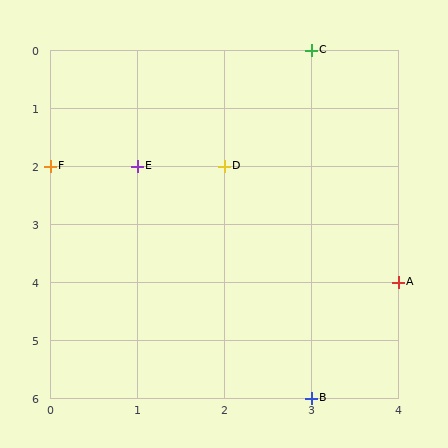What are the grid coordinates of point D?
Point D is at grid coordinates (2, 2).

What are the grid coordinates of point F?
Point F is at grid coordinates (0, 2).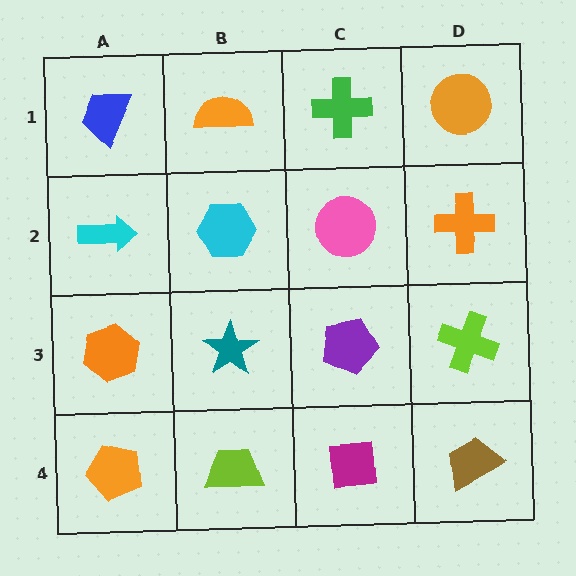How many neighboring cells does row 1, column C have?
3.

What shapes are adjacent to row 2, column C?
A green cross (row 1, column C), a purple pentagon (row 3, column C), a cyan hexagon (row 2, column B), an orange cross (row 2, column D).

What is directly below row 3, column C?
A magenta square.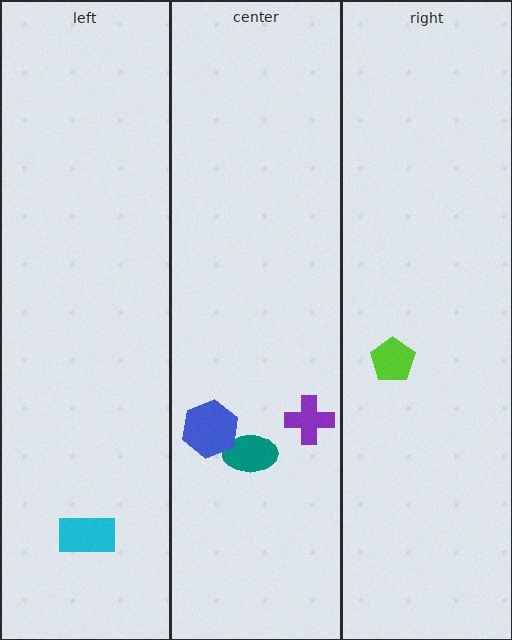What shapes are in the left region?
The cyan rectangle.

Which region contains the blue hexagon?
The center region.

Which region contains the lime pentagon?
The right region.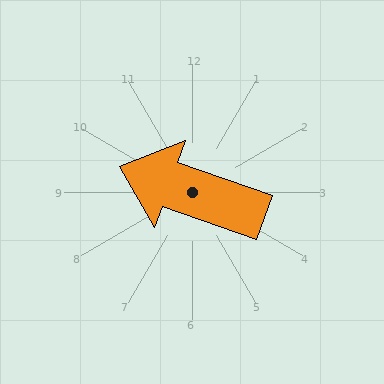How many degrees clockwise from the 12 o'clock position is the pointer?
Approximately 289 degrees.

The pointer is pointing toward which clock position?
Roughly 10 o'clock.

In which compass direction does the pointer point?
West.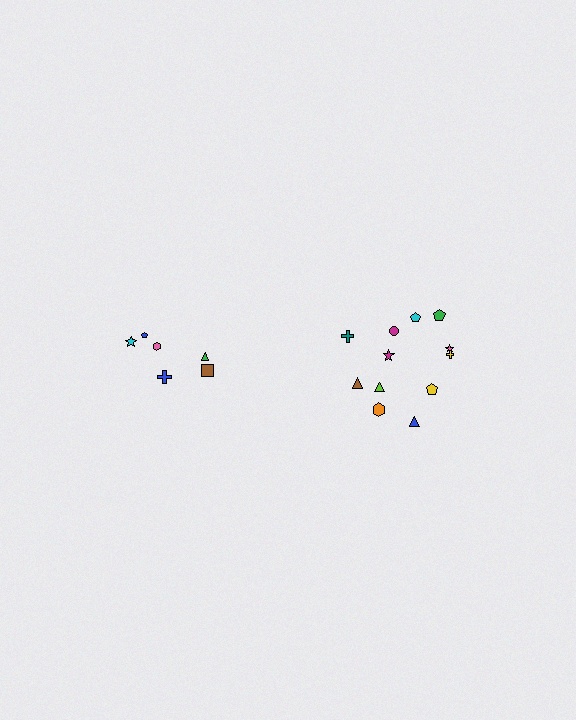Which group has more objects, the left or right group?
The right group.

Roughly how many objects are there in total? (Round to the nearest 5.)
Roughly 20 objects in total.